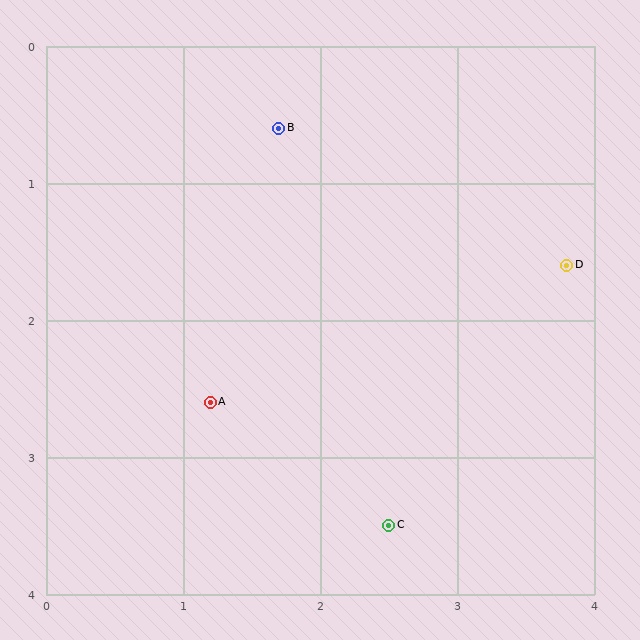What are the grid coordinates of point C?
Point C is at approximately (2.5, 3.5).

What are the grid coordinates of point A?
Point A is at approximately (1.2, 2.6).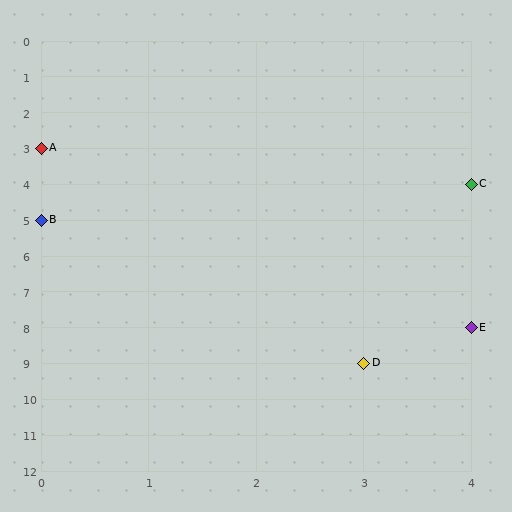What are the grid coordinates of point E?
Point E is at grid coordinates (4, 8).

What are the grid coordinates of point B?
Point B is at grid coordinates (0, 5).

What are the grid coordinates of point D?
Point D is at grid coordinates (3, 9).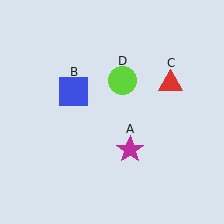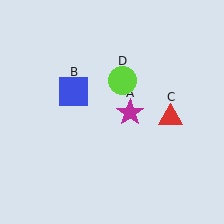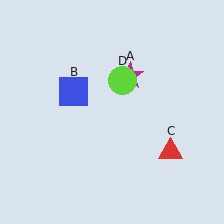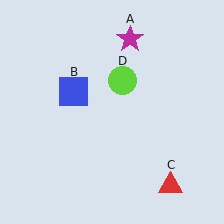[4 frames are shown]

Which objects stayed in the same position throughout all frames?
Blue square (object B) and lime circle (object D) remained stationary.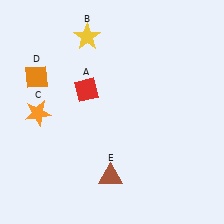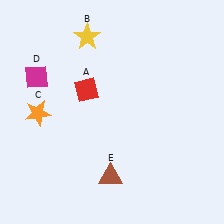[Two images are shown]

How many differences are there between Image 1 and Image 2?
There is 1 difference between the two images.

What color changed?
The diamond (D) changed from orange in Image 1 to magenta in Image 2.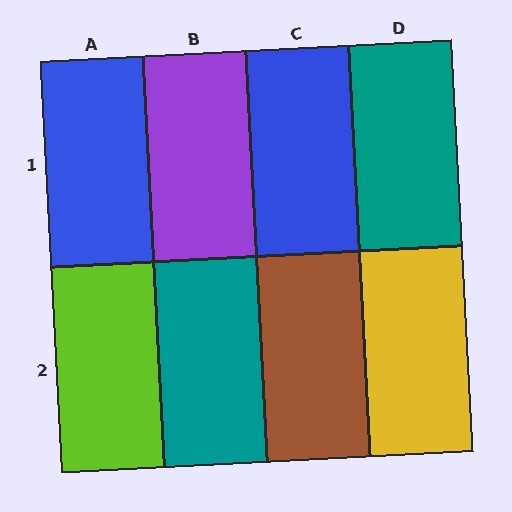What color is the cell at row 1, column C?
Blue.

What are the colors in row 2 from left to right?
Lime, teal, brown, yellow.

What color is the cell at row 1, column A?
Blue.